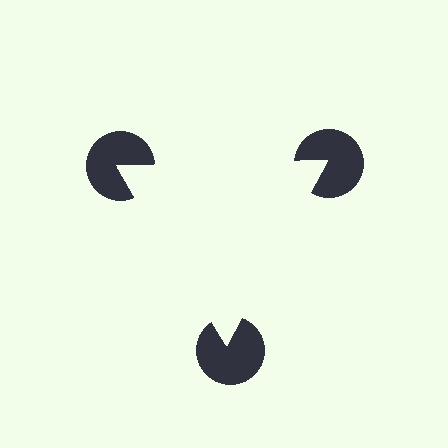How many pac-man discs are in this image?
There are 3 — one at each vertex of the illusory triangle.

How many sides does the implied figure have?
3 sides.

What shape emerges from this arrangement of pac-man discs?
An illusory triangle — its edges are inferred from the aligned wedge cuts in the pac-man discs, not physically drawn.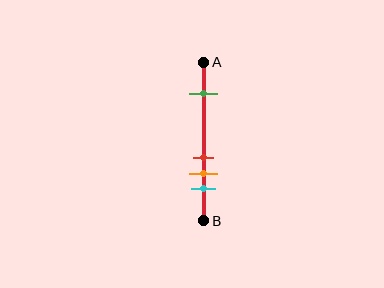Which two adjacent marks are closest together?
The red and orange marks are the closest adjacent pair.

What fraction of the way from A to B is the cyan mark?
The cyan mark is approximately 80% (0.8) of the way from A to B.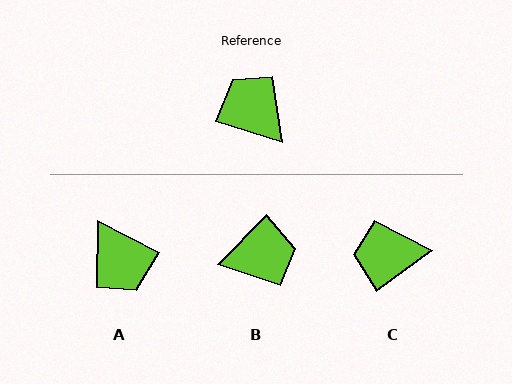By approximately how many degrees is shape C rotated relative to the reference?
Approximately 54 degrees counter-clockwise.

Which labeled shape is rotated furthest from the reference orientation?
A, about 171 degrees away.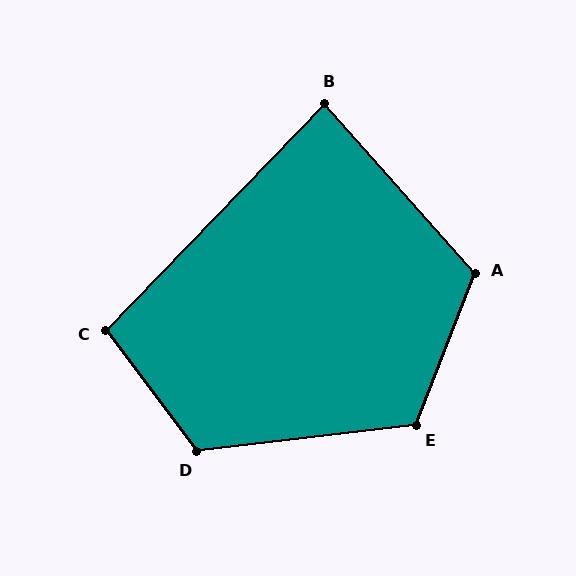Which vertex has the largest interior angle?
D, at approximately 120 degrees.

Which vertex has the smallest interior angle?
B, at approximately 86 degrees.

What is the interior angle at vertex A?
Approximately 117 degrees (obtuse).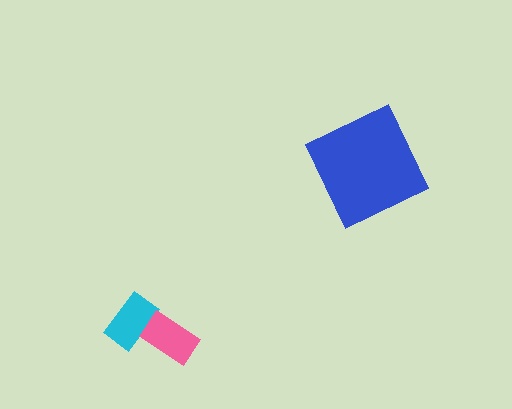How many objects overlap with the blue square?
0 objects overlap with the blue square.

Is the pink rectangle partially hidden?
No, no other shape covers it.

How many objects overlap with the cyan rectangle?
1 object overlaps with the cyan rectangle.